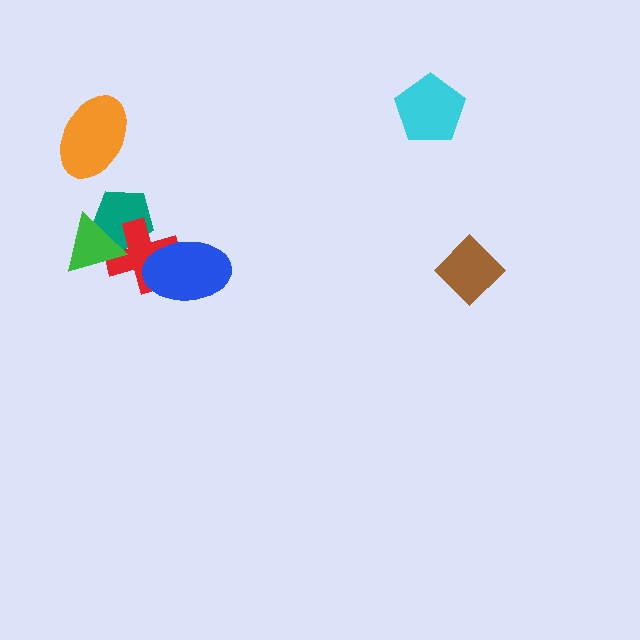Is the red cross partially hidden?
Yes, it is partially covered by another shape.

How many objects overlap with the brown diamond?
0 objects overlap with the brown diamond.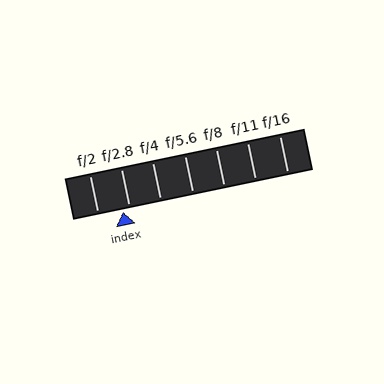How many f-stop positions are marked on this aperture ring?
There are 7 f-stop positions marked.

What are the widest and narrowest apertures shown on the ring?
The widest aperture shown is f/2 and the narrowest is f/16.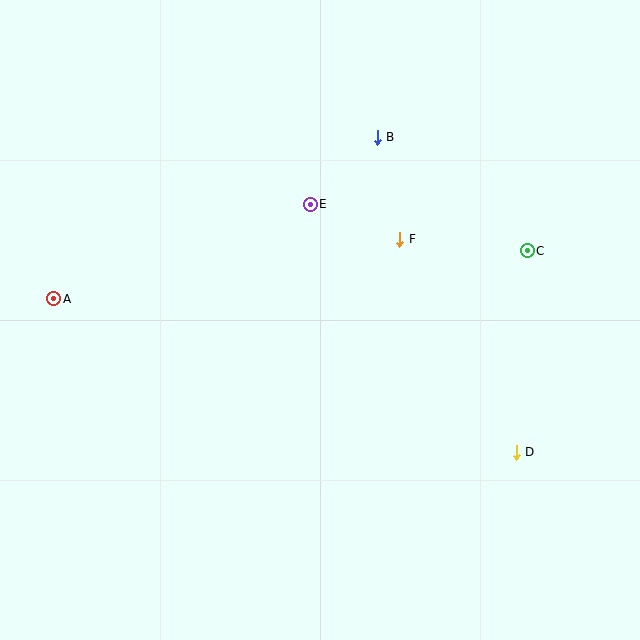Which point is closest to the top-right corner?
Point C is closest to the top-right corner.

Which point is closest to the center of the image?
Point F at (400, 239) is closest to the center.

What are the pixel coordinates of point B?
Point B is at (377, 137).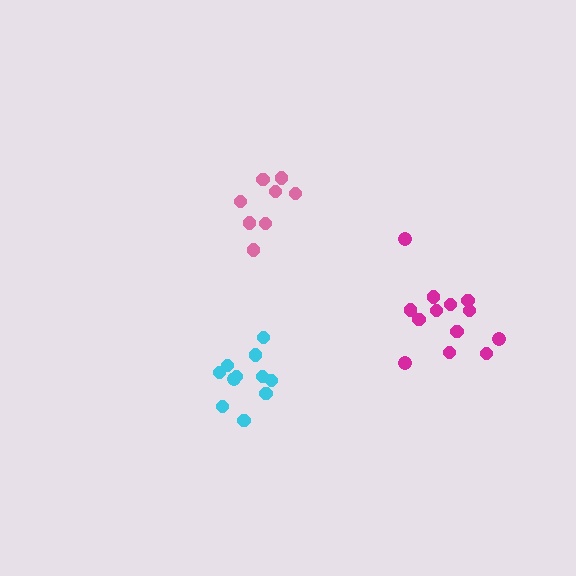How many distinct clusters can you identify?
There are 3 distinct clusters.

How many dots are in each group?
Group 1: 11 dots, Group 2: 8 dots, Group 3: 13 dots (32 total).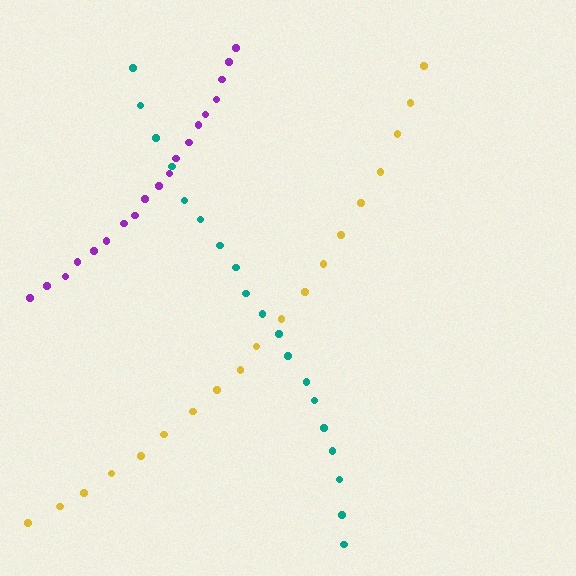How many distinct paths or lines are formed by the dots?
There are 3 distinct paths.